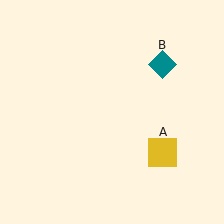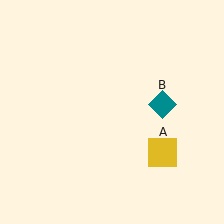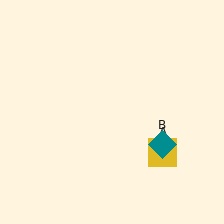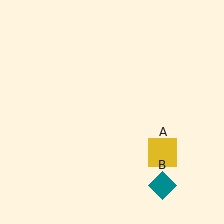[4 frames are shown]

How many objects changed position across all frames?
1 object changed position: teal diamond (object B).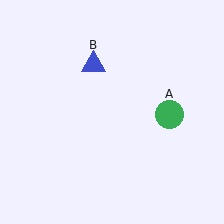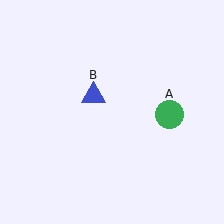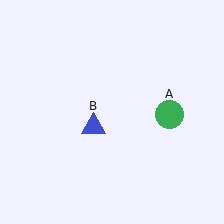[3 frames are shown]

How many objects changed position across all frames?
1 object changed position: blue triangle (object B).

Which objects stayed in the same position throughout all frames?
Green circle (object A) remained stationary.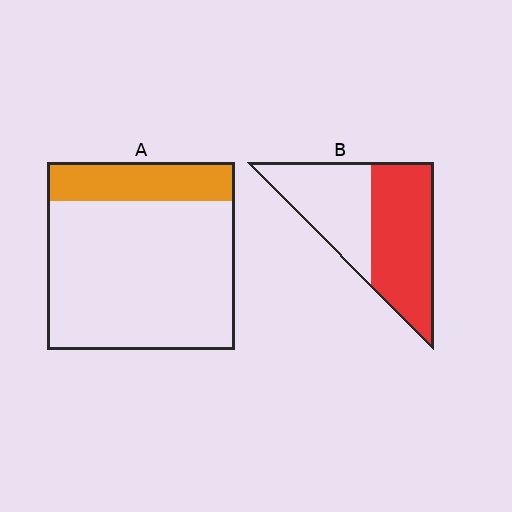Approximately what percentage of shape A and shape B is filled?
A is approximately 20% and B is approximately 55%.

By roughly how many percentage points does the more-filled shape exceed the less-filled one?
By roughly 35 percentage points (B over A).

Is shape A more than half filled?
No.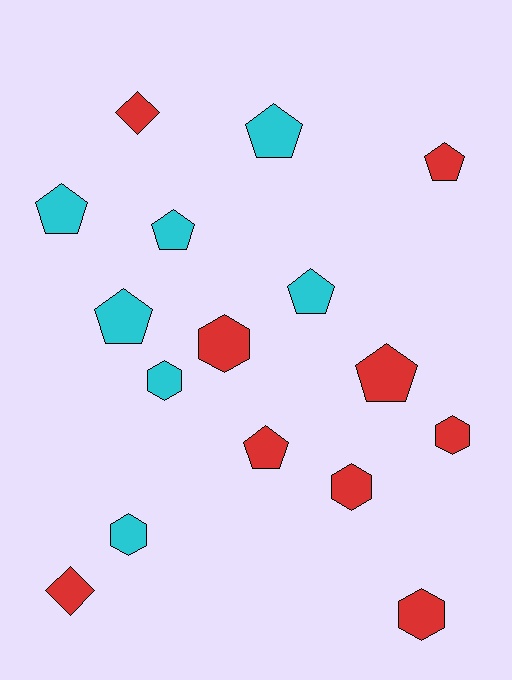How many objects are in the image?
There are 16 objects.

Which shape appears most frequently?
Pentagon, with 8 objects.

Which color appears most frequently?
Red, with 9 objects.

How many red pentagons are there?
There are 3 red pentagons.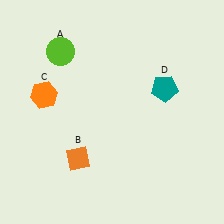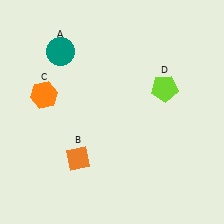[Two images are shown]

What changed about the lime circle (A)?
In Image 1, A is lime. In Image 2, it changed to teal.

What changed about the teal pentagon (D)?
In Image 1, D is teal. In Image 2, it changed to lime.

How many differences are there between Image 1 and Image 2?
There are 2 differences between the two images.